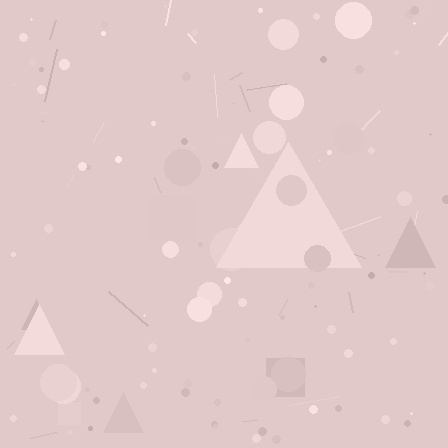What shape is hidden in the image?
A triangle is hidden in the image.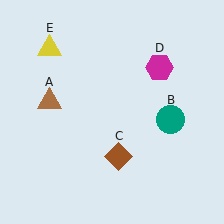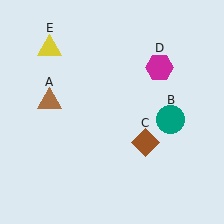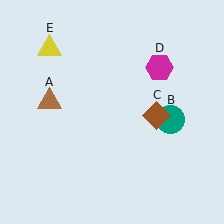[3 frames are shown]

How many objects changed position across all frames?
1 object changed position: brown diamond (object C).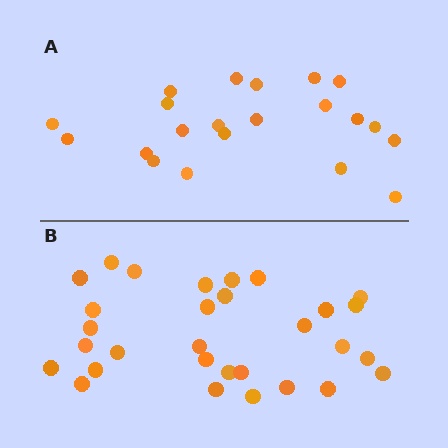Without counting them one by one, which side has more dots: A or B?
Region B (the bottom region) has more dots.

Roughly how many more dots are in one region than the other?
Region B has roughly 8 or so more dots than region A.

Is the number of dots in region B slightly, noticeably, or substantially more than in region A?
Region B has noticeably more, but not dramatically so. The ratio is roughly 1.4 to 1.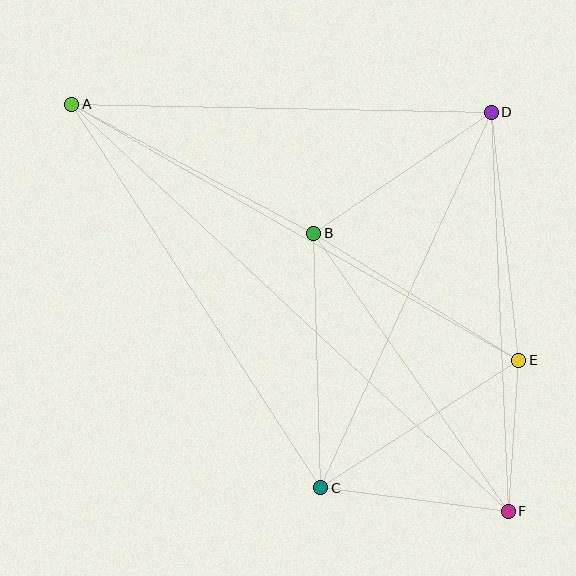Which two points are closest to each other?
Points E and F are closest to each other.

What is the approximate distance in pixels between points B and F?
The distance between B and F is approximately 339 pixels.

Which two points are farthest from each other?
Points A and F are farthest from each other.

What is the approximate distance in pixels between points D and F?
The distance between D and F is approximately 399 pixels.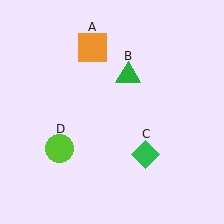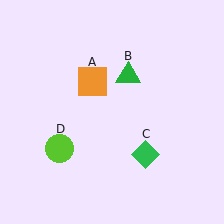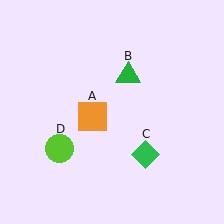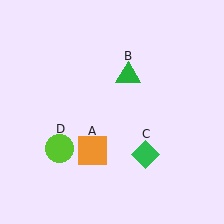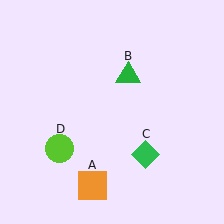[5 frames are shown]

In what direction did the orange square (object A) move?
The orange square (object A) moved down.